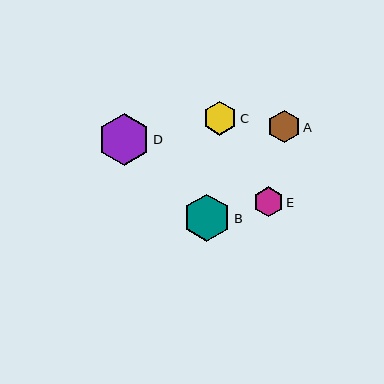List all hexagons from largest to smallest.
From largest to smallest: D, B, C, A, E.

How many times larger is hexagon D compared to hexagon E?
Hexagon D is approximately 1.7 times the size of hexagon E.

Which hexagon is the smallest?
Hexagon E is the smallest with a size of approximately 30 pixels.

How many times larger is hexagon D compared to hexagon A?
Hexagon D is approximately 1.6 times the size of hexagon A.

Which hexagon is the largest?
Hexagon D is the largest with a size of approximately 52 pixels.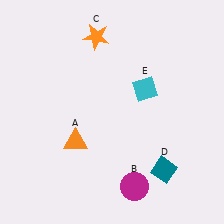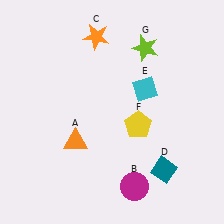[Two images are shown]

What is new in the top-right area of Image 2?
A lime star (G) was added in the top-right area of Image 2.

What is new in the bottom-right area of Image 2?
A yellow pentagon (F) was added in the bottom-right area of Image 2.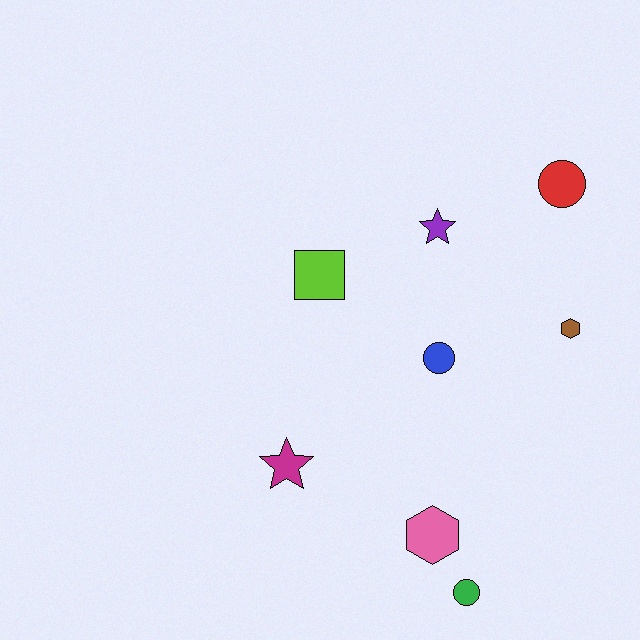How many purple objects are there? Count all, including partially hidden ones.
There is 1 purple object.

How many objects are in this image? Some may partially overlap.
There are 8 objects.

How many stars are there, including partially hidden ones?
There are 2 stars.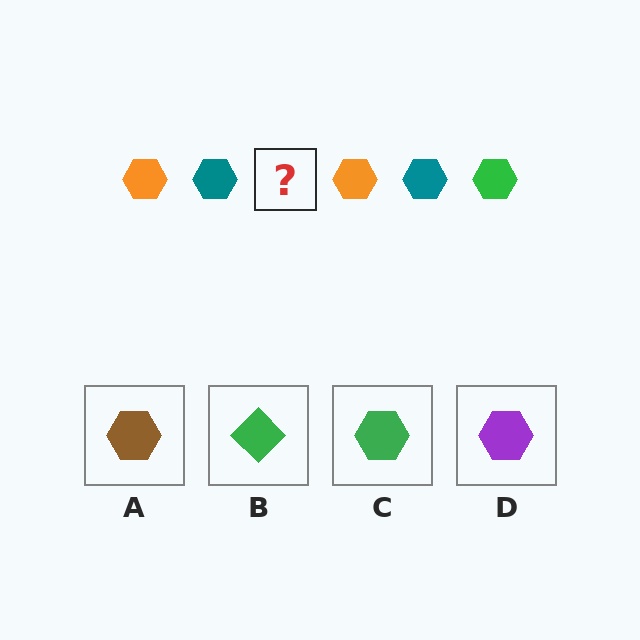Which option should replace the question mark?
Option C.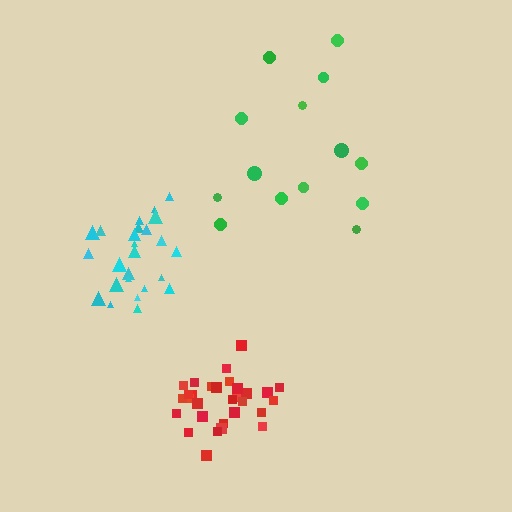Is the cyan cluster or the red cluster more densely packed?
Red.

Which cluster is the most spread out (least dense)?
Green.